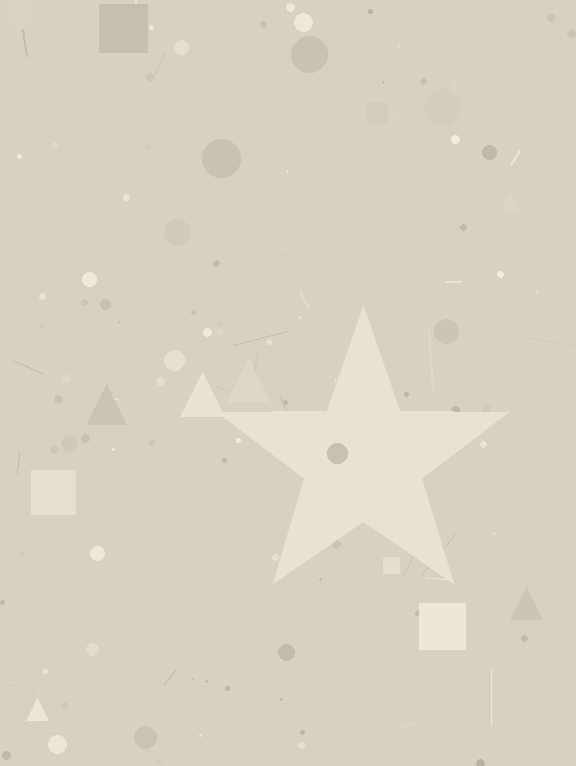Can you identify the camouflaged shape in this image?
The camouflaged shape is a star.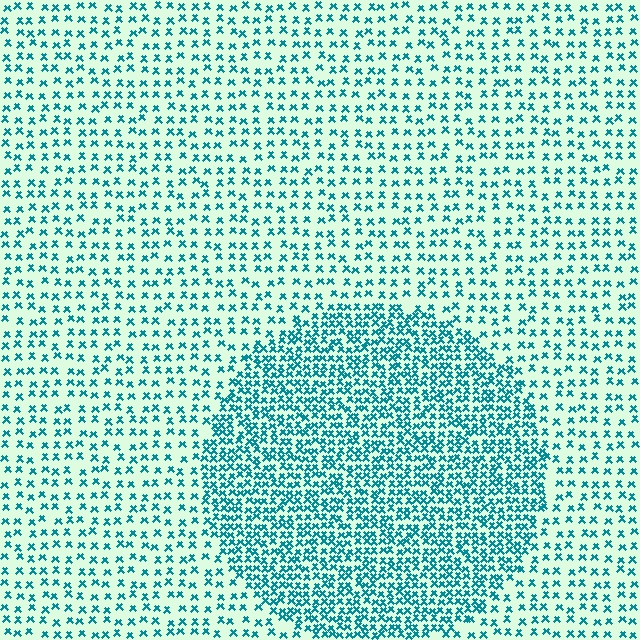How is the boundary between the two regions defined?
The boundary is defined by a change in element density (approximately 2.2x ratio). All elements are the same color, size, and shape.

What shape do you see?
I see a circle.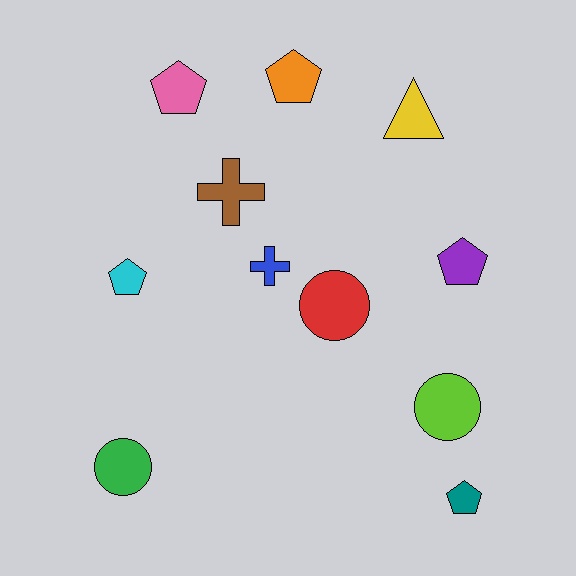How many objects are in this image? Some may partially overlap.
There are 11 objects.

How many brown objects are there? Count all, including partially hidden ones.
There is 1 brown object.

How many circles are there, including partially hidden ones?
There are 3 circles.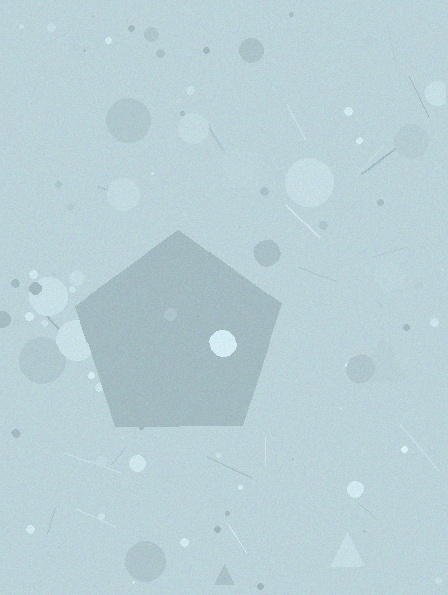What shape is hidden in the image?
A pentagon is hidden in the image.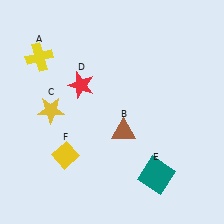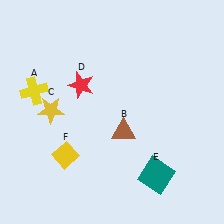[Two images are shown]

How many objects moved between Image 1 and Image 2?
1 object moved between the two images.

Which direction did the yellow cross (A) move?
The yellow cross (A) moved down.